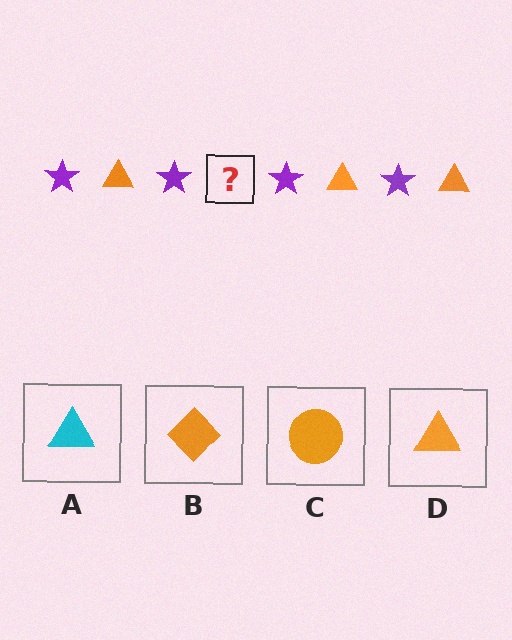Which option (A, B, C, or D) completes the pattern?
D.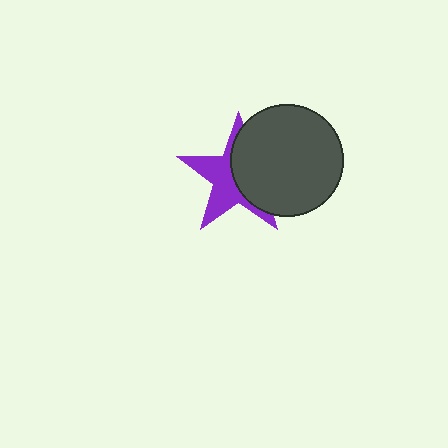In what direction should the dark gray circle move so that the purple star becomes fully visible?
The dark gray circle should move right. That is the shortest direction to clear the overlap and leave the purple star fully visible.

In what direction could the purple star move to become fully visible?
The purple star could move left. That would shift it out from behind the dark gray circle entirely.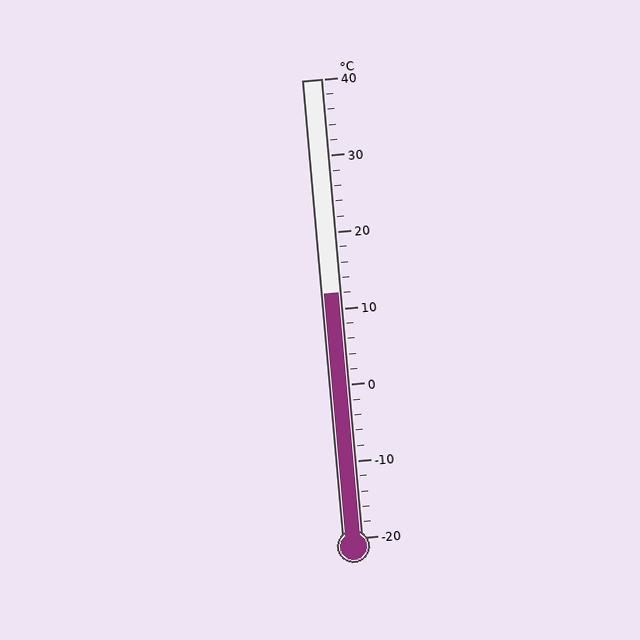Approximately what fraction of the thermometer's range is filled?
The thermometer is filled to approximately 55% of its range.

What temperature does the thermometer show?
The thermometer shows approximately 12°C.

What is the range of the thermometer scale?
The thermometer scale ranges from -20°C to 40°C.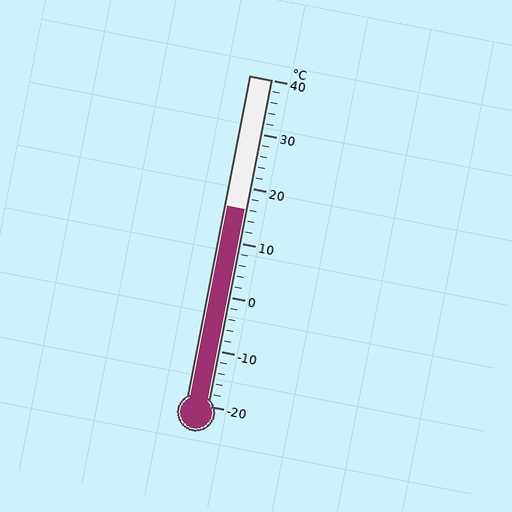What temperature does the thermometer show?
The thermometer shows approximately 16°C.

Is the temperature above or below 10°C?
The temperature is above 10°C.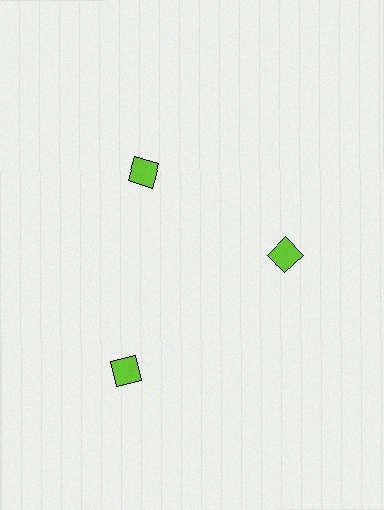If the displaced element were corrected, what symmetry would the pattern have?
It would have 3-fold rotational symmetry — the pattern would map onto itself every 120 degrees.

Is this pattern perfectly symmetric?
No. The 3 lime diamonds are arranged in a ring, but one element near the 7 o'clock position is pushed outward from the center, breaking the 3-fold rotational symmetry.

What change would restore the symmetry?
The symmetry would be restored by moving it inward, back onto the ring so that all 3 diamonds sit at equal angles and equal distance from the center.